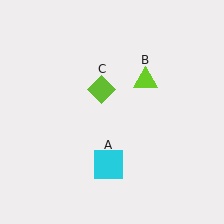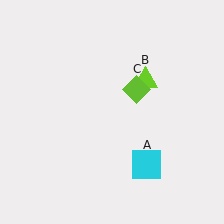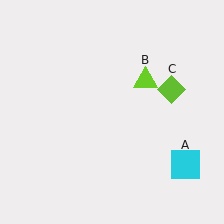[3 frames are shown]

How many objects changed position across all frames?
2 objects changed position: cyan square (object A), lime diamond (object C).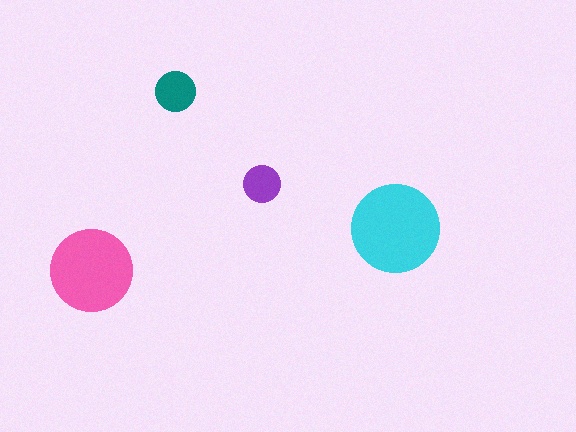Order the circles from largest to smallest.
the cyan one, the pink one, the teal one, the purple one.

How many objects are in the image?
There are 4 objects in the image.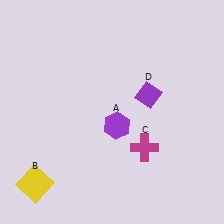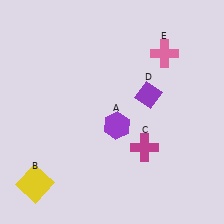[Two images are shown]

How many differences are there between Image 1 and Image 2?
There is 1 difference between the two images.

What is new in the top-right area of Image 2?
A pink cross (E) was added in the top-right area of Image 2.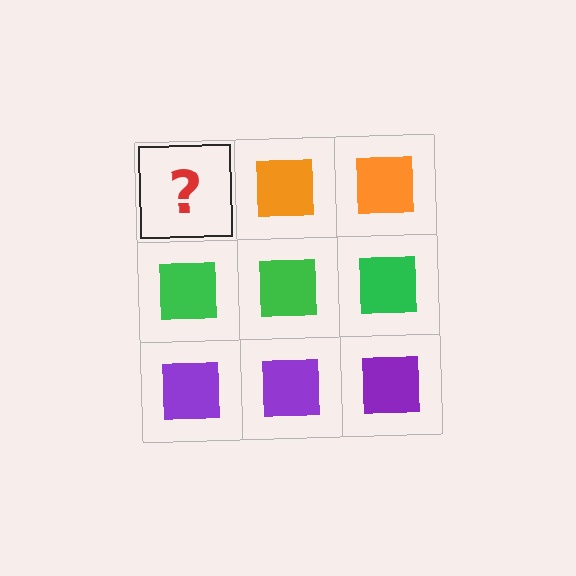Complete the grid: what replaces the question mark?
The question mark should be replaced with an orange square.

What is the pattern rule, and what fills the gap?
The rule is that each row has a consistent color. The gap should be filled with an orange square.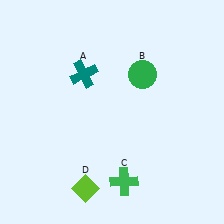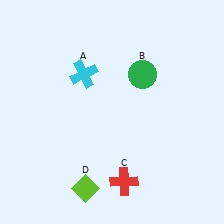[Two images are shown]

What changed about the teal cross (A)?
In Image 1, A is teal. In Image 2, it changed to cyan.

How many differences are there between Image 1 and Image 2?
There are 2 differences between the two images.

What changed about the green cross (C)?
In Image 1, C is green. In Image 2, it changed to red.